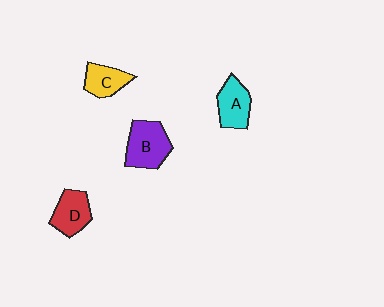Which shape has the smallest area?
Shape C (yellow).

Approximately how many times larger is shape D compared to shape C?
Approximately 1.2 times.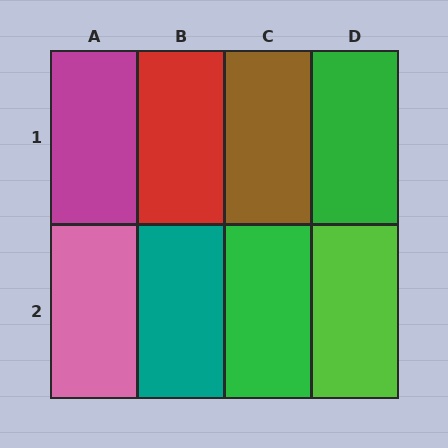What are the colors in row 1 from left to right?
Magenta, red, brown, green.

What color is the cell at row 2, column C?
Green.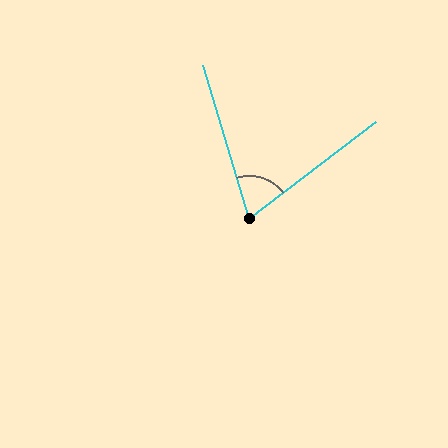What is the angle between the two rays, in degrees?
Approximately 69 degrees.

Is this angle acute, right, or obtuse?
It is acute.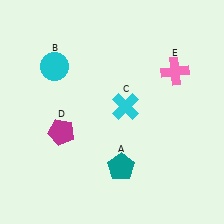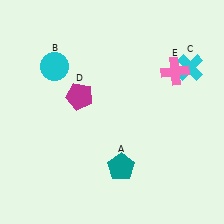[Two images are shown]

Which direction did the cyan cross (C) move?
The cyan cross (C) moved right.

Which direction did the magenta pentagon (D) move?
The magenta pentagon (D) moved up.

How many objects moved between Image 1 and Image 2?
2 objects moved between the two images.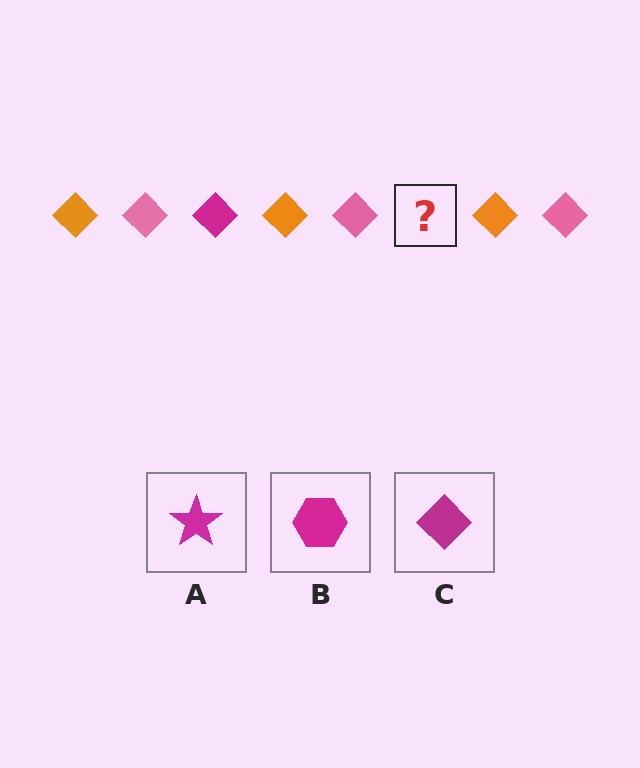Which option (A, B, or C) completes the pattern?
C.